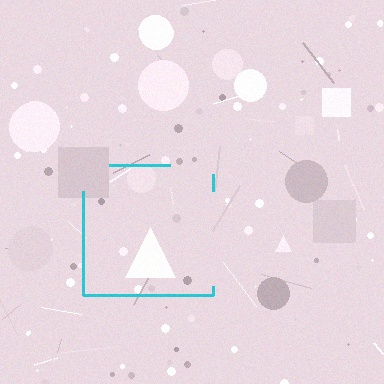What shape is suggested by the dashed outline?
The dashed outline suggests a square.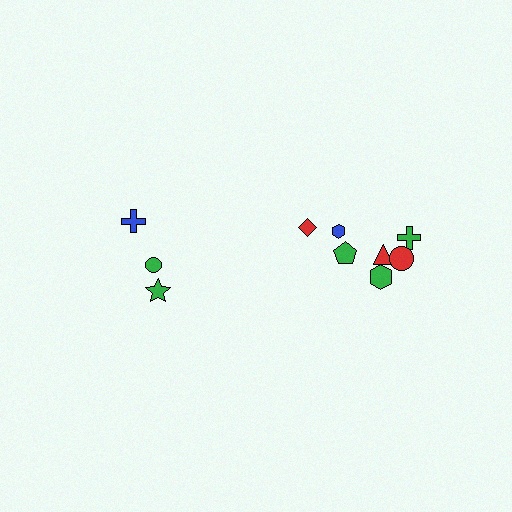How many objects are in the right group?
There are 7 objects.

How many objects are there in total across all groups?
There are 10 objects.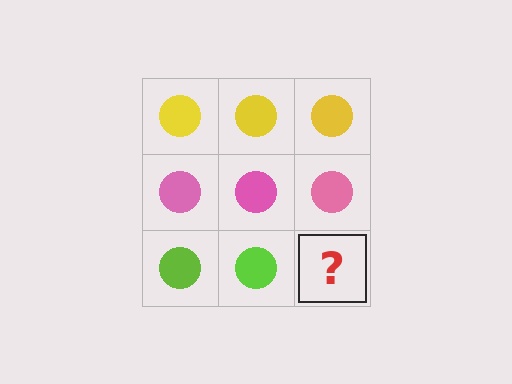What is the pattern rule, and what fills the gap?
The rule is that each row has a consistent color. The gap should be filled with a lime circle.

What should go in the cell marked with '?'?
The missing cell should contain a lime circle.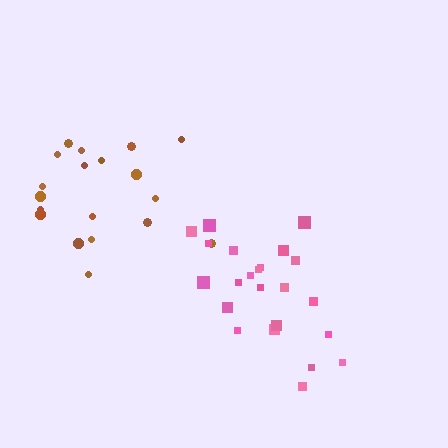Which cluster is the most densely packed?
Pink.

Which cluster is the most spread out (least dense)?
Brown.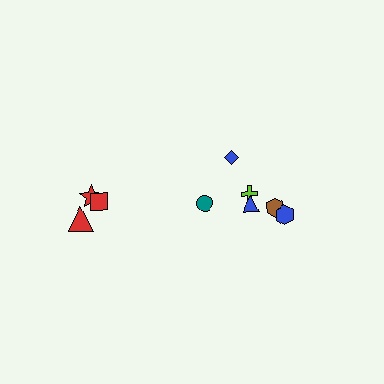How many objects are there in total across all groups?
There are 9 objects.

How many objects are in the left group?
There are 3 objects.